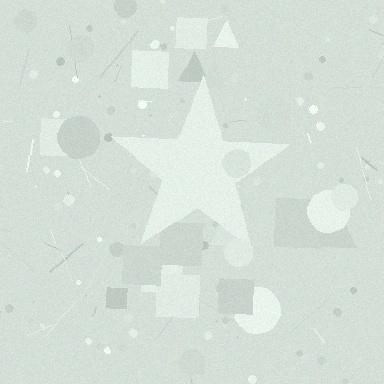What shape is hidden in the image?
A star is hidden in the image.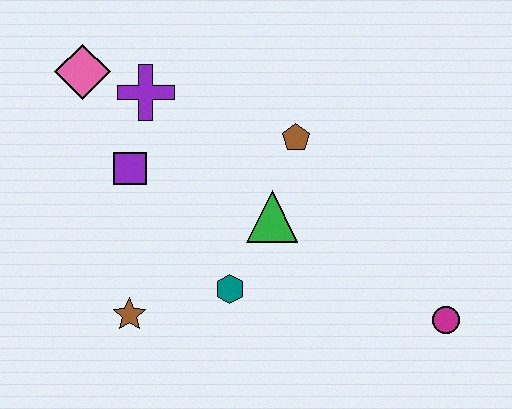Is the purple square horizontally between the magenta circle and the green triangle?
No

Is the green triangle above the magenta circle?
Yes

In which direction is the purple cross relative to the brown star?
The purple cross is above the brown star.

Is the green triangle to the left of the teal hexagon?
No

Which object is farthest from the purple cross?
The magenta circle is farthest from the purple cross.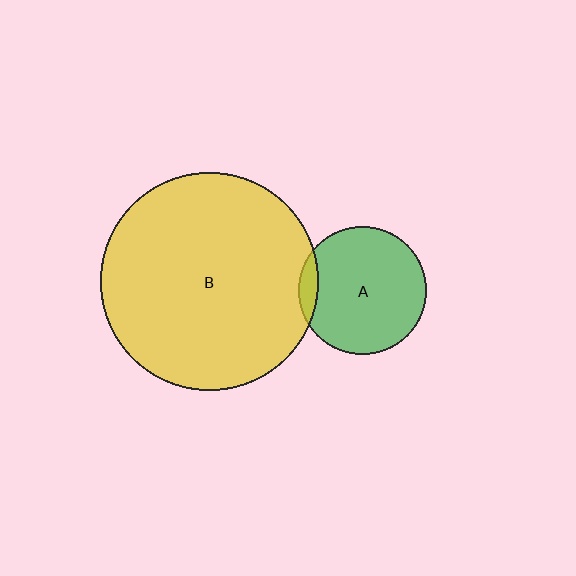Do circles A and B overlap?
Yes.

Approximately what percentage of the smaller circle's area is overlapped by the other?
Approximately 10%.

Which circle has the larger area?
Circle B (yellow).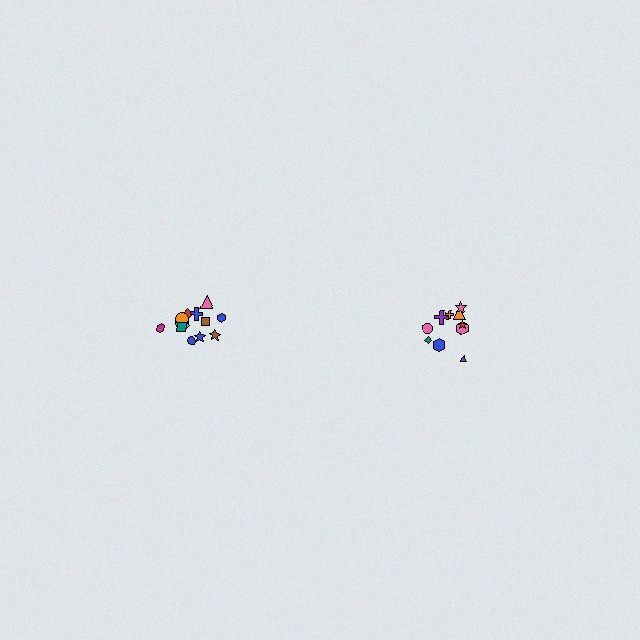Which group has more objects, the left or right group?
The left group.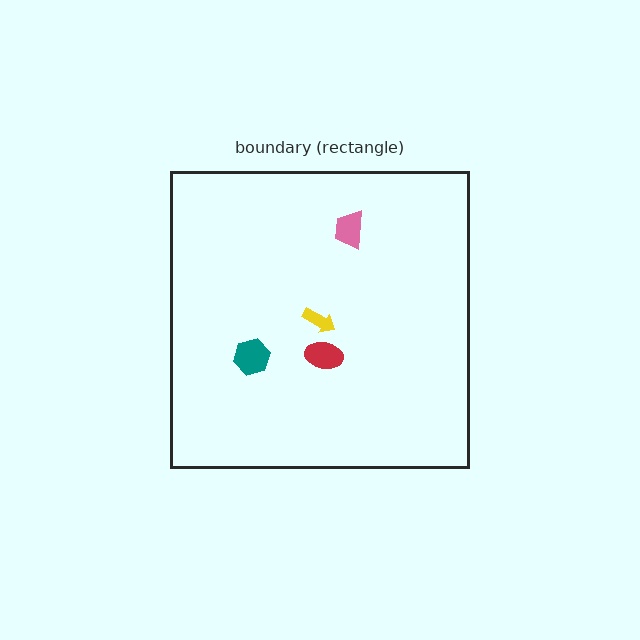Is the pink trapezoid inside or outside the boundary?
Inside.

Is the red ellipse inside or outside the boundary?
Inside.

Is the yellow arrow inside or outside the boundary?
Inside.